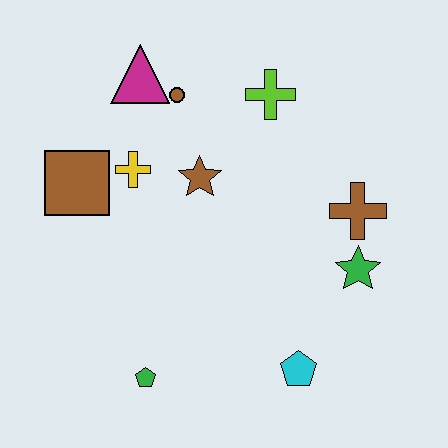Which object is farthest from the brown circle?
The cyan pentagon is farthest from the brown circle.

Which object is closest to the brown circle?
The magenta triangle is closest to the brown circle.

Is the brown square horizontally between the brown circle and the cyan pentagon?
No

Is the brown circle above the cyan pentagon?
Yes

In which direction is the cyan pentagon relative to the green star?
The cyan pentagon is below the green star.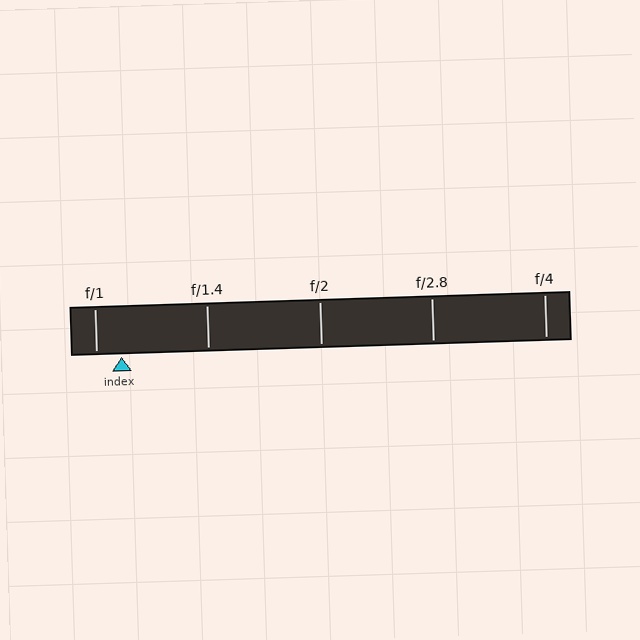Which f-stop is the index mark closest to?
The index mark is closest to f/1.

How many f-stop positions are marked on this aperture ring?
There are 5 f-stop positions marked.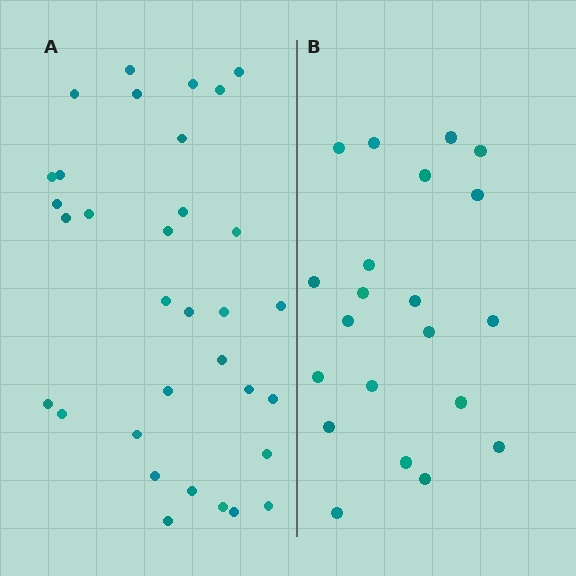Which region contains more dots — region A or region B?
Region A (the left region) has more dots.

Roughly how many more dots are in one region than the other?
Region A has roughly 12 or so more dots than region B.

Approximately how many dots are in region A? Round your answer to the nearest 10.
About 30 dots. (The exact count is 33, which rounds to 30.)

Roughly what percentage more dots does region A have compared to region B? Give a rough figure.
About 55% more.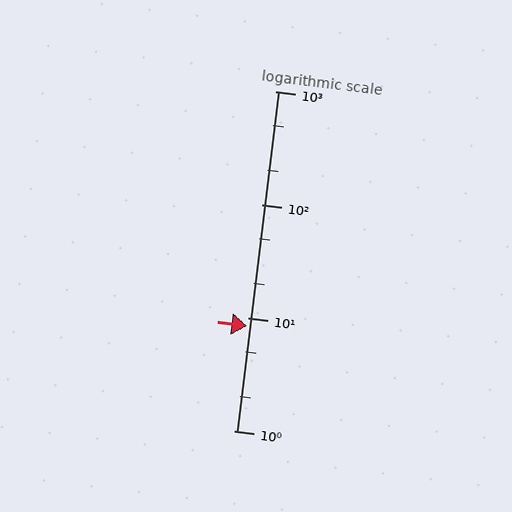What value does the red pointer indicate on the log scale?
The pointer indicates approximately 8.5.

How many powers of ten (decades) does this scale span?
The scale spans 3 decades, from 1 to 1000.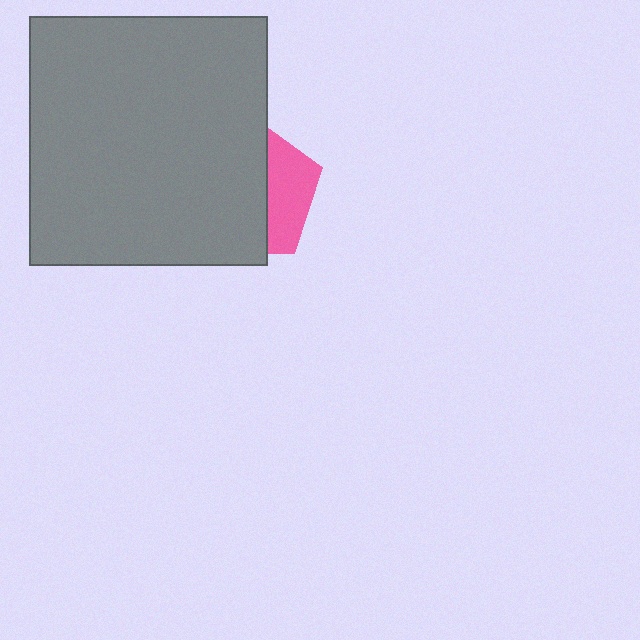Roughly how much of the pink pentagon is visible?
A small part of it is visible (roughly 33%).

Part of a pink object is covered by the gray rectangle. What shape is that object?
It is a pentagon.